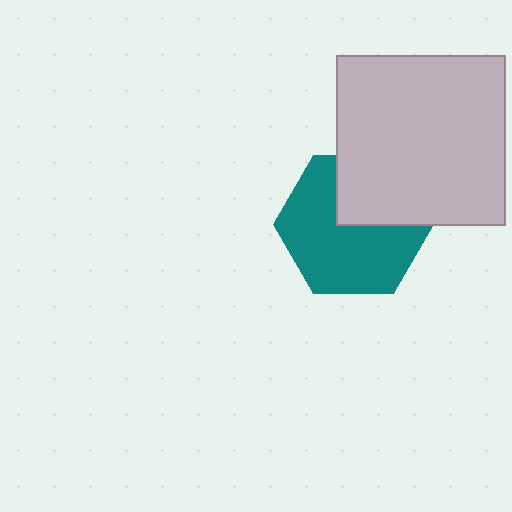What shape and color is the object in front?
The object in front is a light gray square.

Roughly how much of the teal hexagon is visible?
Most of it is visible (roughly 67%).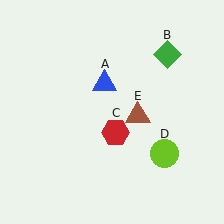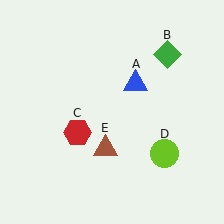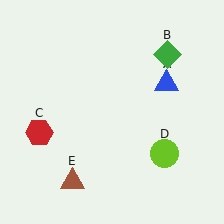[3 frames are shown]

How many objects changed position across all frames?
3 objects changed position: blue triangle (object A), red hexagon (object C), brown triangle (object E).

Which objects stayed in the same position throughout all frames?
Green diamond (object B) and lime circle (object D) remained stationary.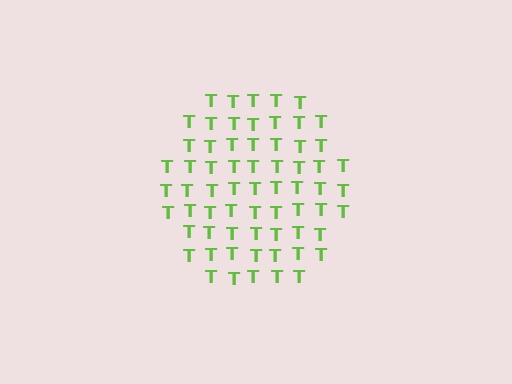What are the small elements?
The small elements are letter T's.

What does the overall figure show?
The overall figure shows a hexagon.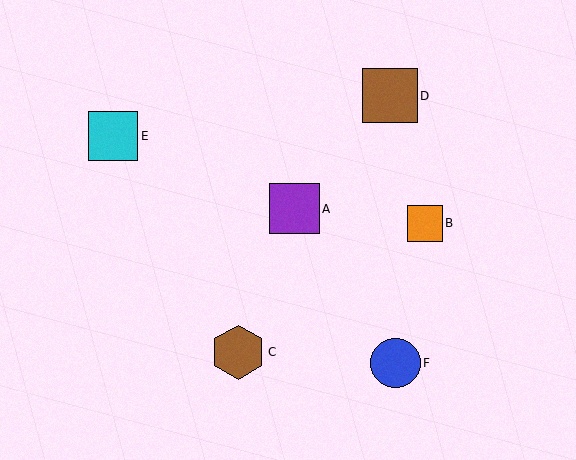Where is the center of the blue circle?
The center of the blue circle is at (396, 363).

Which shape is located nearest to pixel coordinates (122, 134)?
The cyan square (labeled E) at (113, 136) is nearest to that location.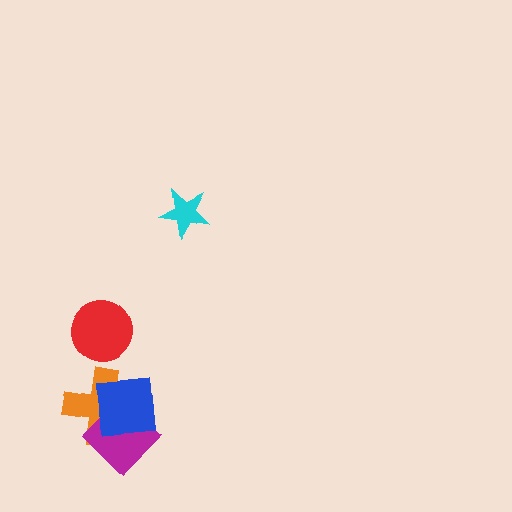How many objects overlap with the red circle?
0 objects overlap with the red circle.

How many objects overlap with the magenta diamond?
2 objects overlap with the magenta diamond.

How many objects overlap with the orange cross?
2 objects overlap with the orange cross.